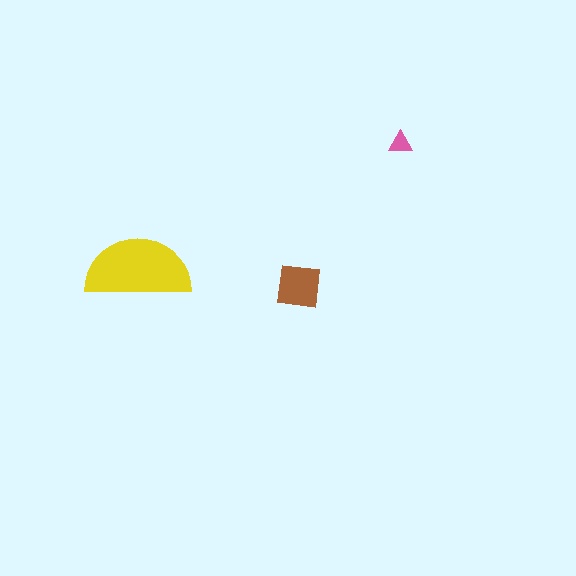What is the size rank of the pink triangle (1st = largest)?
3rd.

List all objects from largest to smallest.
The yellow semicircle, the brown square, the pink triangle.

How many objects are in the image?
There are 3 objects in the image.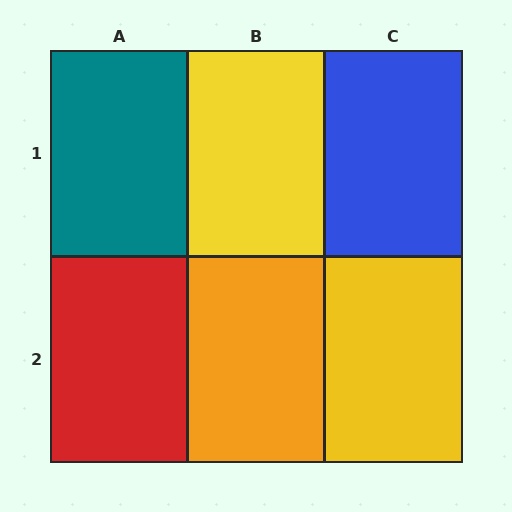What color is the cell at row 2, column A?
Red.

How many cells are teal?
1 cell is teal.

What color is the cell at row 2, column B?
Orange.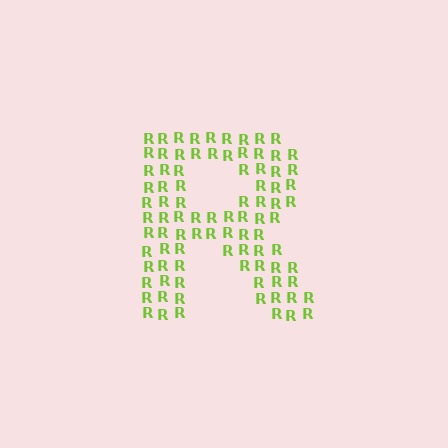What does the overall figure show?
The overall figure shows the letter R.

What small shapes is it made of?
It is made of small letter R's.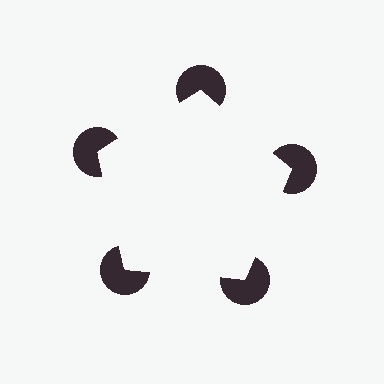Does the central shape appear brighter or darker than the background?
It typically appears slightly brighter than the background, even though no actual brightness change is drawn.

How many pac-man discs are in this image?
There are 5 — one at each vertex of the illusory pentagon.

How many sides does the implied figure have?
5 sides.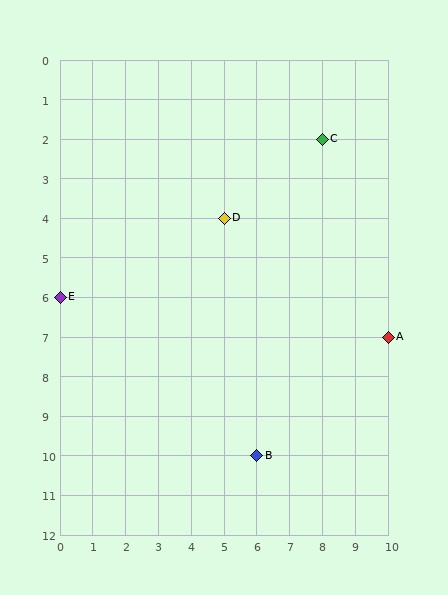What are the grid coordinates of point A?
Point A is at grid coordinates (10, 7).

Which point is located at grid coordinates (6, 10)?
Point B is at (6, 10).